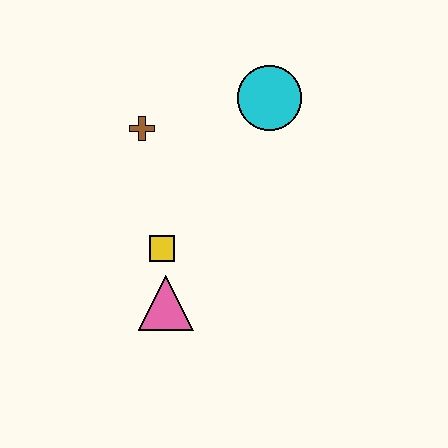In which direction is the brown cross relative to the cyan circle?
The brown cross is to the left of the cyan circle.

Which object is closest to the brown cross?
The yellow square is closest to the brown cross.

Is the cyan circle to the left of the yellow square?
No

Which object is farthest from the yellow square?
The cyan circle is farthest from the yellow square.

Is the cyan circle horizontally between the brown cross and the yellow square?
No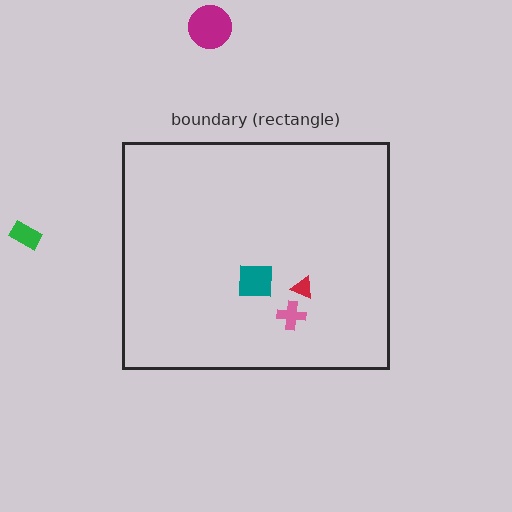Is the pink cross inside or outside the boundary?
Inside.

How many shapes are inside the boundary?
3 inside, 2 outside.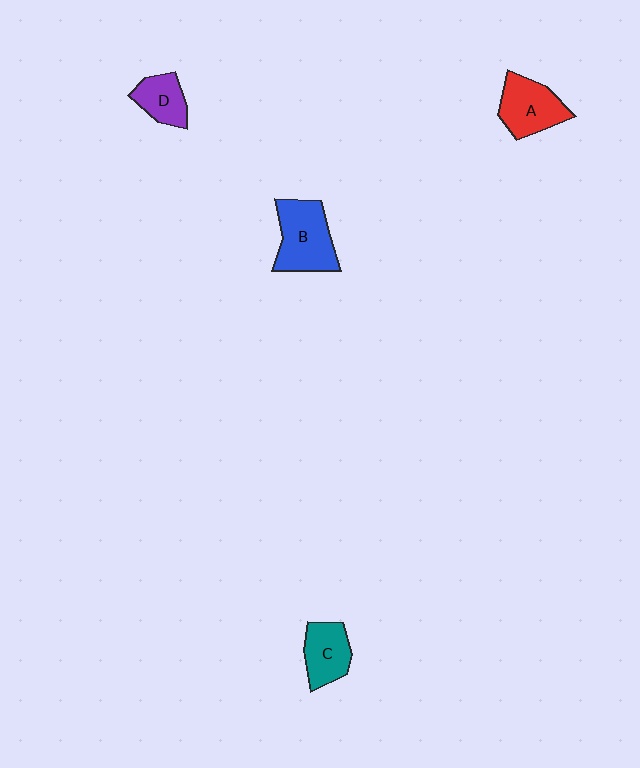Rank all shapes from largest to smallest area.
From largest to smallest: B (blue), A (red), C (teal), D (purple).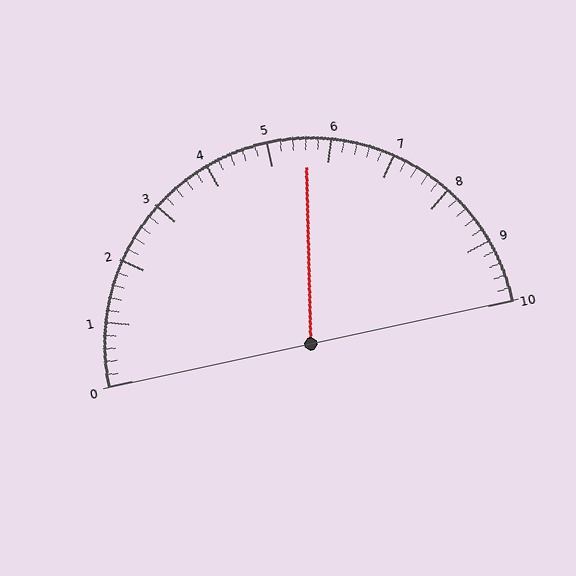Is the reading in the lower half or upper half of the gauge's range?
The reading is in the upper half of the range (0 to 10).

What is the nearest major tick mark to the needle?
The nearest major tick mark is 6.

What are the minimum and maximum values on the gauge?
The gauge ranges from 0 to 10.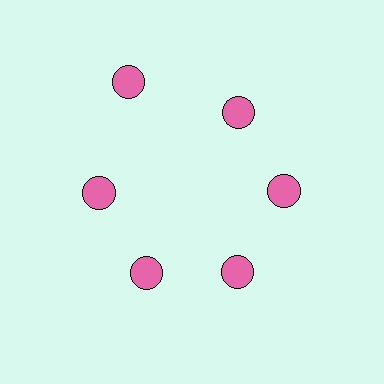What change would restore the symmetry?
The symmetry would be restored by moving it inward, back onto the ring so that all 6 circles sit at equal angles and equal distance from the center.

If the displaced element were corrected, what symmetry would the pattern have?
It would have 6-fold rotational symmetry — the pattern would map onto itself every 60 degrees.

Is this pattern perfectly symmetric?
No. The 6 pink circles are arranged in a ring, but one element near the 11 o'clock position is pushed outward from the center, breaking the 6-fold rotational symmetry.